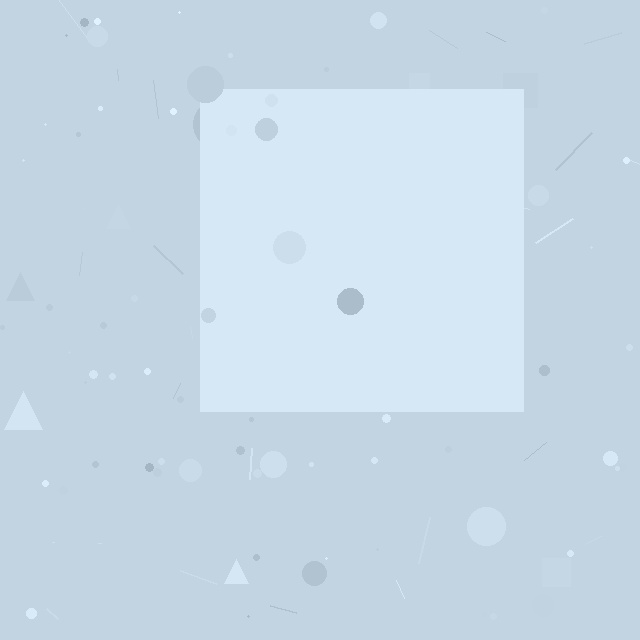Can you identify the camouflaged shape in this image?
The camouflaged shape is a square.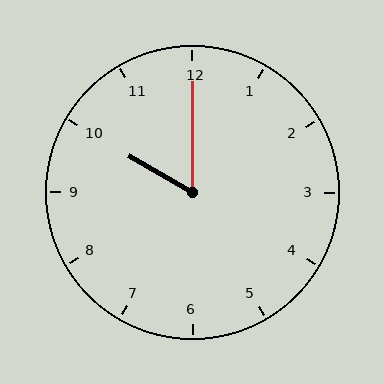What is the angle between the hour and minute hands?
Approximately 60 degrees.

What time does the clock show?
10:00.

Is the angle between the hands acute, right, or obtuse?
It is acute.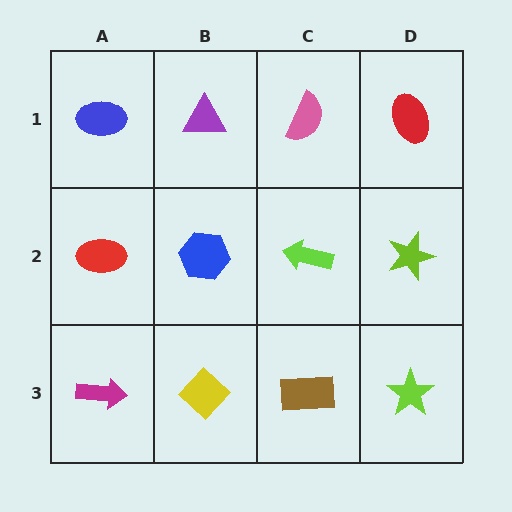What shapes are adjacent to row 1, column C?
A lime arrow (row 2, column C), a purple triangle (row 1, column B), a red ellipse (row 1, column D).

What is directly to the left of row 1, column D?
A pink semicircle.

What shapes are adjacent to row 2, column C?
A pink semicircle (row 1, column C), a brown rectangle (row 3, column C), a blue hexagon (row 2, column B), a lime star (row 2, column D).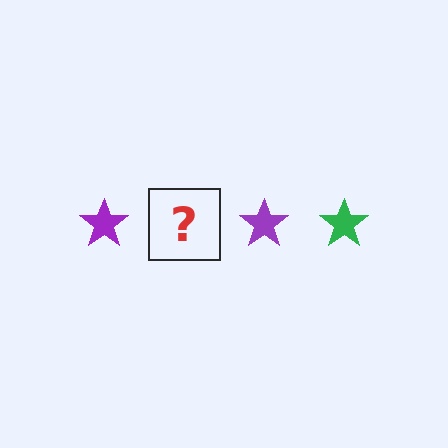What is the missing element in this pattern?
The missing element is a green star.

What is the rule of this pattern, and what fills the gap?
The rule is that the pattern cycles through purple, green stars. The gap should be filled with a green star.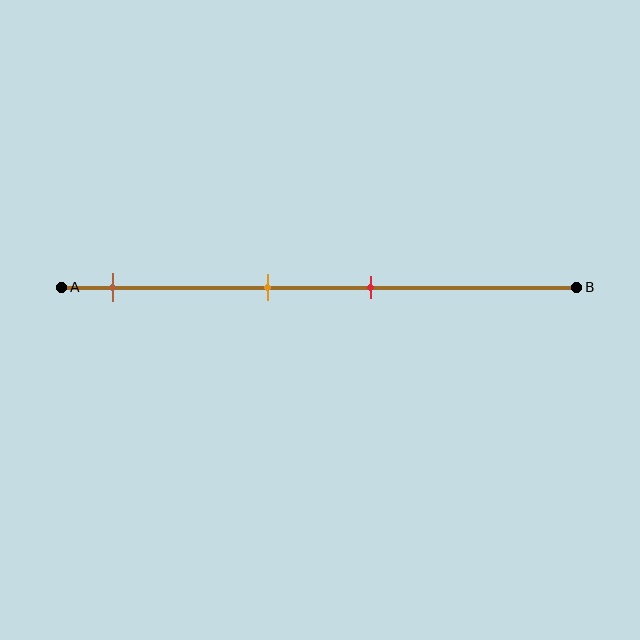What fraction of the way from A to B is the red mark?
The red mark is approximately 60% (0.6) of the way from A to B.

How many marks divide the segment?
There are 3 marks dividing the segment.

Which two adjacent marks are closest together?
The orange and red marks are the closest adjacent pair.